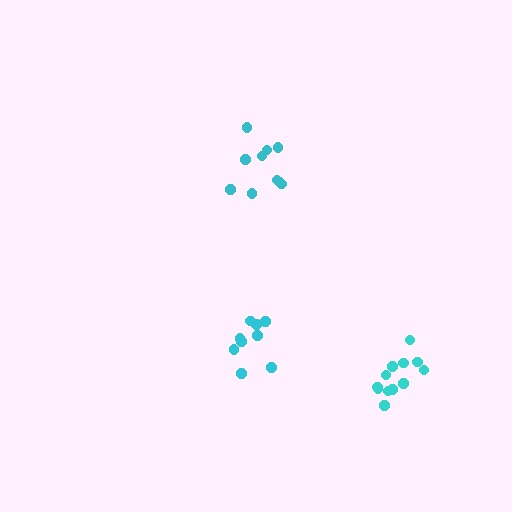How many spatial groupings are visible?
There are 3 spatial groupings.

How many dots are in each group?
Group 1: 10 dots, Group 2: 12 dots, Group 3: 9 dots (31 total).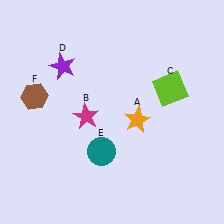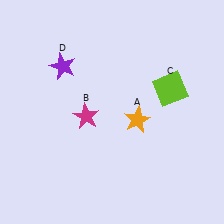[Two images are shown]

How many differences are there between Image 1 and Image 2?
There are 2 differences between the two images.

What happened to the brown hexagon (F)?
The brown hexagon (F) was removed in Image 2. It was in the top-left area of Image 1.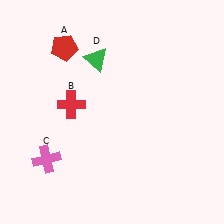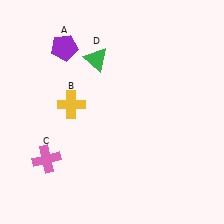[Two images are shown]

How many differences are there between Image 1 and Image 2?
There are 2 differences between the two images.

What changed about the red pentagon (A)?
In Image 1, A is red. In Image 2, it changed to purple.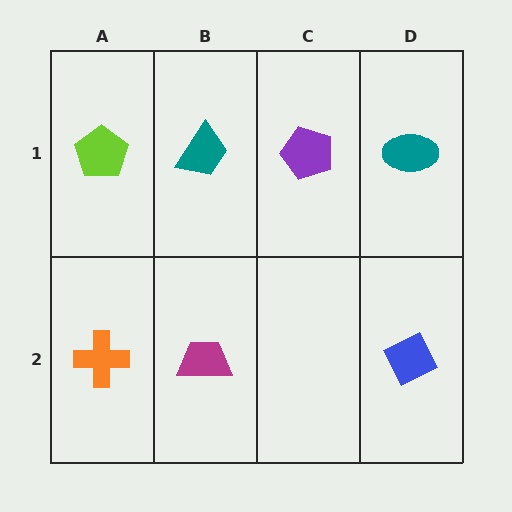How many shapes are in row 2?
3 shapes.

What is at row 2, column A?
An orange cross.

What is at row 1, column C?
A purple pentagon.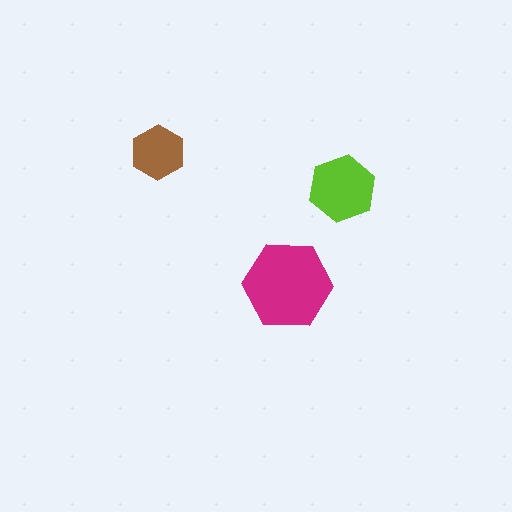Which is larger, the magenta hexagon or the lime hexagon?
The magenta one.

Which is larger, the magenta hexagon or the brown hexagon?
The magenta one.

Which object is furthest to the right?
The lime hexagon is rightmost.